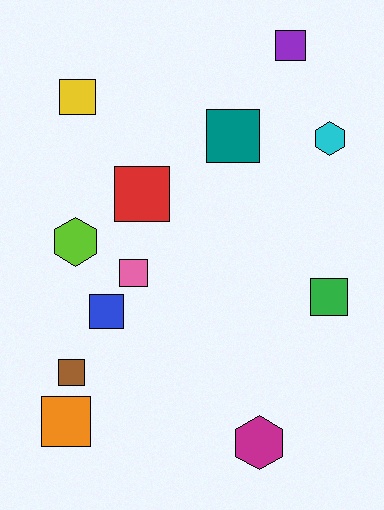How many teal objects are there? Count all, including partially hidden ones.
There is 1 teal object.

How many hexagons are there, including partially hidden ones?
There are 3 hexagons.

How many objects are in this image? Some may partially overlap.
There are 12 objects.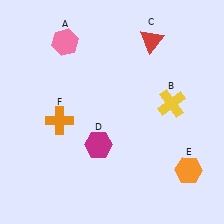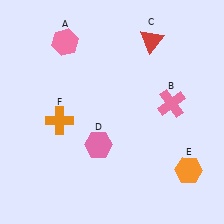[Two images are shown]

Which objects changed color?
B changed from yellow to pink. D changed from magenta to pink.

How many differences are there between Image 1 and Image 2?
There are 2 differences between the two images.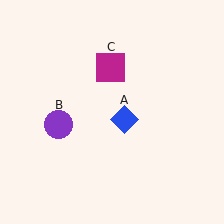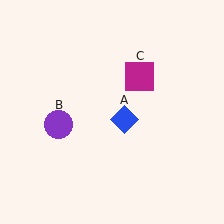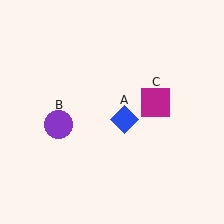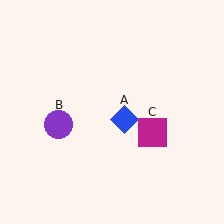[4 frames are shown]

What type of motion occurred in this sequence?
The magenta square (object C) rotated clockwise around the center of the scene.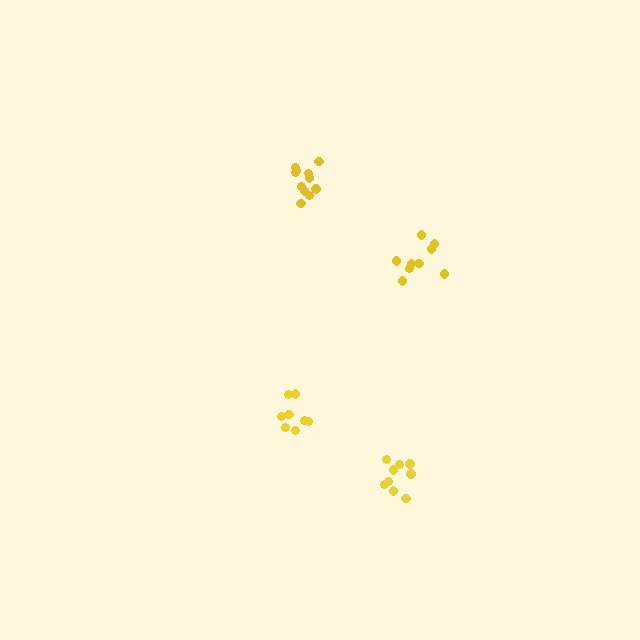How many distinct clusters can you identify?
There are 4 distinct clusters.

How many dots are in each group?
Group 1: 9 dots, Group 2: 8 dots, Group 3: 11 dots, Group 4: 9 dots (37 total).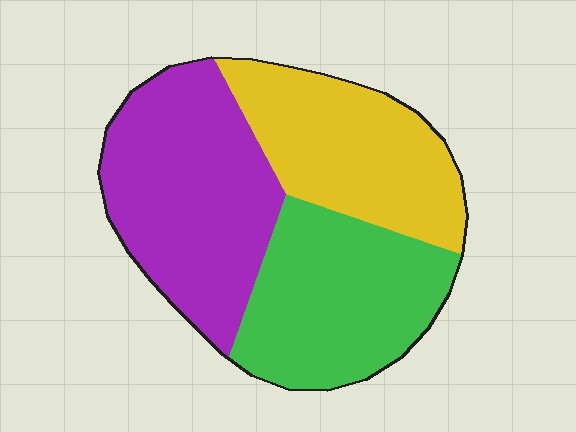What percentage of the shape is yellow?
Yellow covers around 30% of the shape.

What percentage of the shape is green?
Green covers around 30% of the shape.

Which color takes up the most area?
Purple, at roughly 40%.